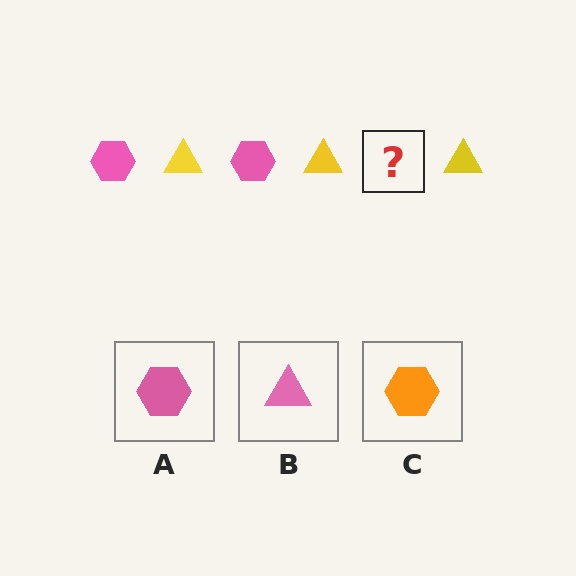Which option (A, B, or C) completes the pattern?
A.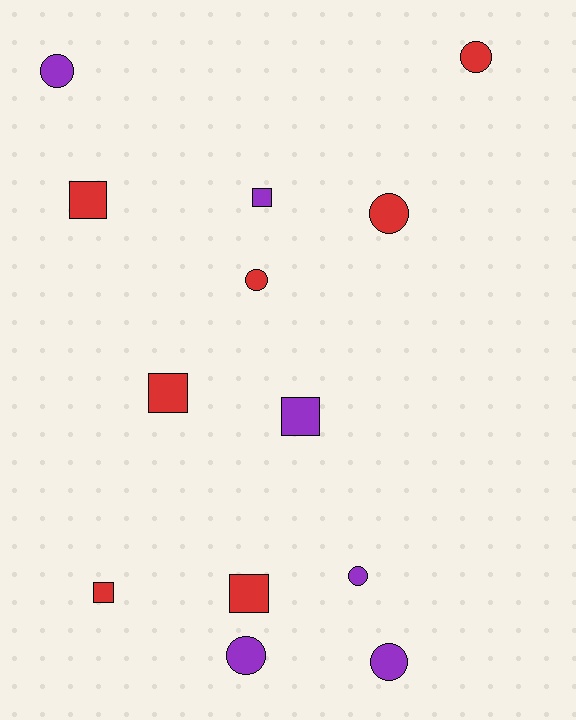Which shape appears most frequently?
Circle, with 7 objects.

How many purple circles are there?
There are 4 purple circles.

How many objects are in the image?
There are 13 objects.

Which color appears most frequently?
Red, with 7 objects.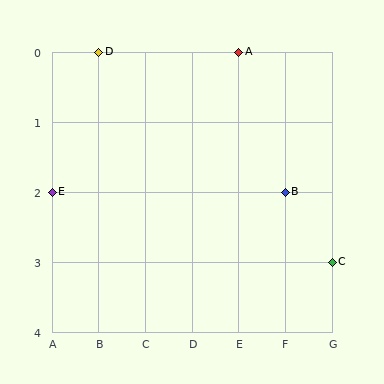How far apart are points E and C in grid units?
Points E and C are 6 columns and 1 row apart (about 6.1 grid units diagonally).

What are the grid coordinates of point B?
Point B is at grid coordinates (F, 2).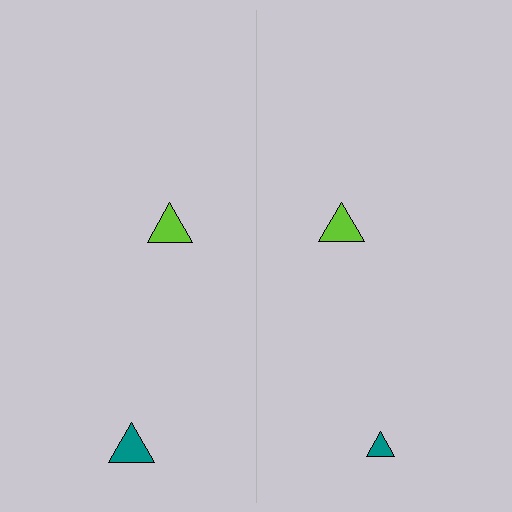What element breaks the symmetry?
The teal triangle on the right side has a different size than its mirror counterpart.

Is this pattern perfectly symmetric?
No, the pattern is not perfectly symmetric. The teal triangle on the right side has a different size than its mirror counterpart.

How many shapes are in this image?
There are 4 shapes in this image.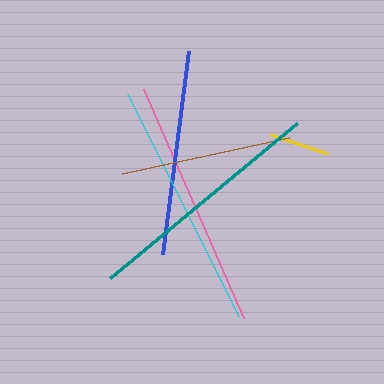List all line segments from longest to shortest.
From longest to shortest: pink, cyan, teal, blue, brown, yellow.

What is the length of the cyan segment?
The cyan segment is approximately 248 pixels long.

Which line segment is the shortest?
The yellow line is the shortest at approximately 60 pixels.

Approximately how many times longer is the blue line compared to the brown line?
The blue line is approximately 1.2 times the length of the brown line.